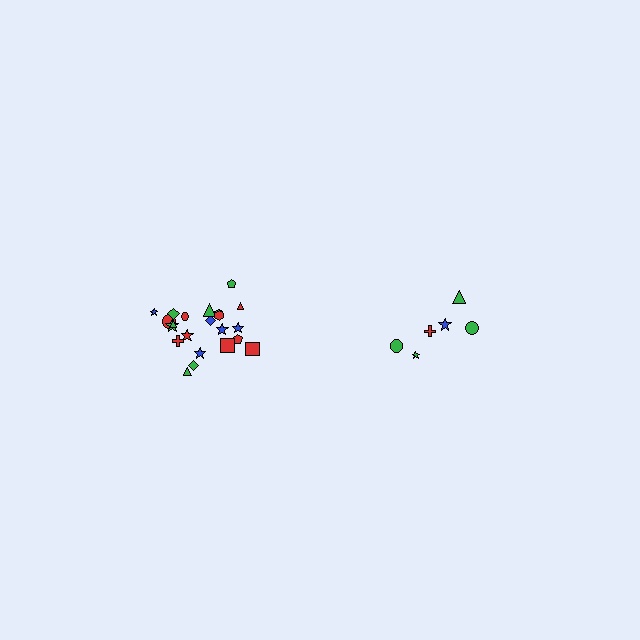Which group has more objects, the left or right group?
The left group.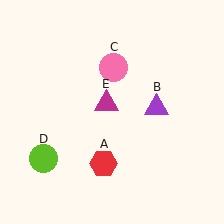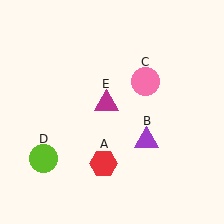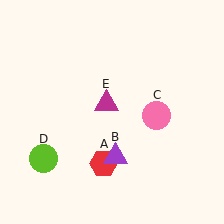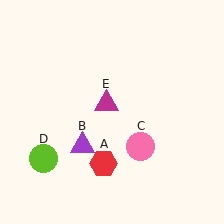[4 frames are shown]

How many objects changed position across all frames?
2 objects changed position: purple triangle (object B), pink circle (object C).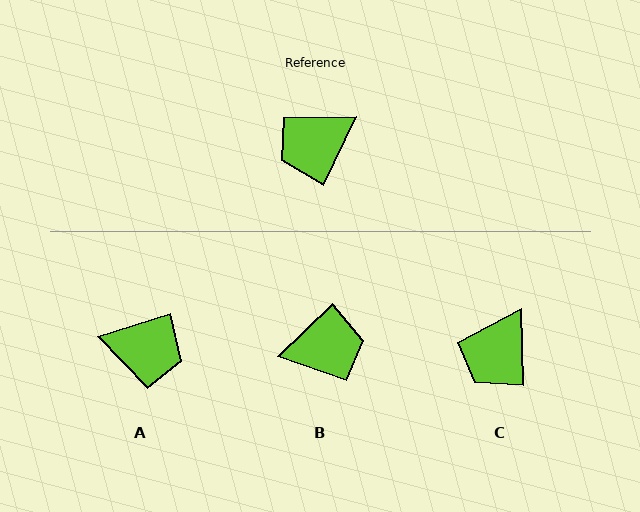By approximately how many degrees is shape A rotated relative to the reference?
Approximately 133 degrees counter-clockwise.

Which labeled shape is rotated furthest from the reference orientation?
B, about 160 degrees away.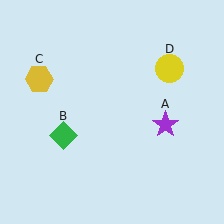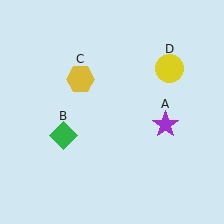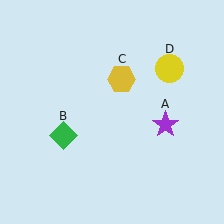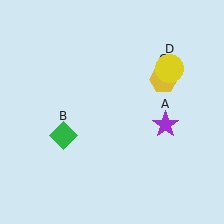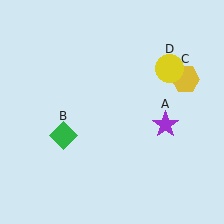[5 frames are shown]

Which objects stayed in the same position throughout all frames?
Purple star (object A) and green diamond (object B) and yellow circle (object D) remained stationary.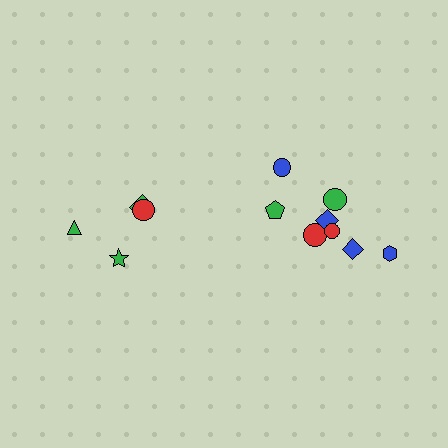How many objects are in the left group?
There are 4 objects.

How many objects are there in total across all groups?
There are 12 objects.